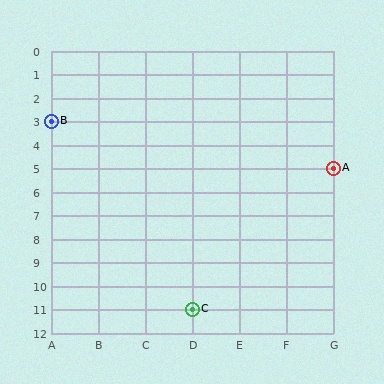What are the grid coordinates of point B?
Point B is at grid coordinates (A, 3).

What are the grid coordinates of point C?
Point C is at grid coordinates (D, 11).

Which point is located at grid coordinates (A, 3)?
Point B is at (A, 3).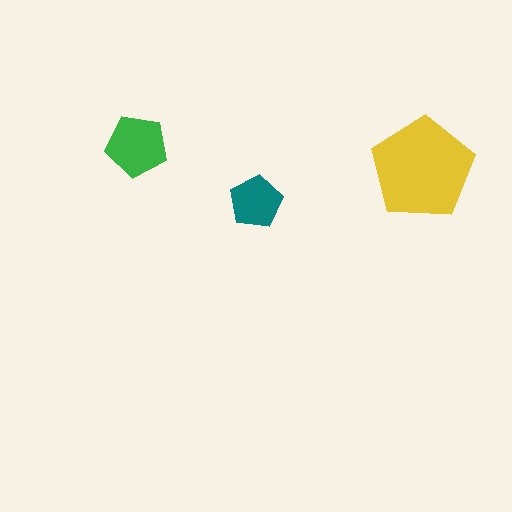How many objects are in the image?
There are 3 objects in the image.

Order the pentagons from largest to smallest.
the yellow one, the green one, the teal one.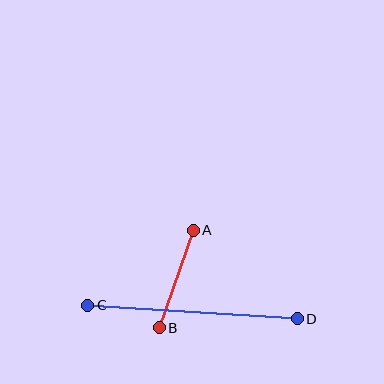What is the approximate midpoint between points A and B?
The midpoint is at approximately (176, 279) pixels.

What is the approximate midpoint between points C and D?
The midpoint is at approximately (192, 312) pixels.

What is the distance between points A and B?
The distance is approximately 103 pixels.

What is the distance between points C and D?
The distance is approximately 210 pixels.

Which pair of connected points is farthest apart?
Points C and D are farthest apart.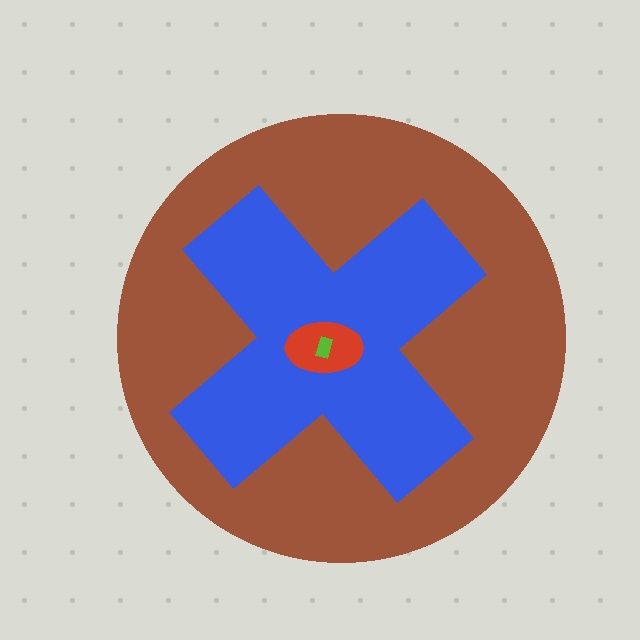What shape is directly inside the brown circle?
The blue cross.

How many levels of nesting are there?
4.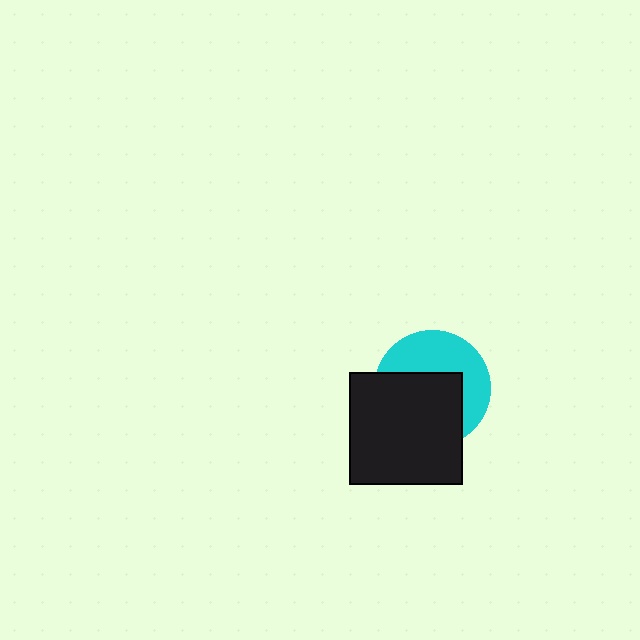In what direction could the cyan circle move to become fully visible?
The cyan circle could move toward the upper-right. That would shift it out from behind the black square entirely.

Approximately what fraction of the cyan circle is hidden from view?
Roughly 55% of the cyan circle is hidden behind the black square.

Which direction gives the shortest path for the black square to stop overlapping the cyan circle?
Moving toward the lower-left gives the shortest separation.